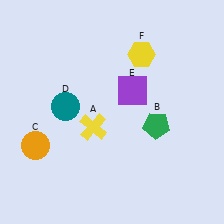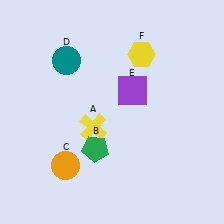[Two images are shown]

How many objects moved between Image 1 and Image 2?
3 objects moved between the two images.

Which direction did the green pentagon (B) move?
The green pentagon (B) moved left.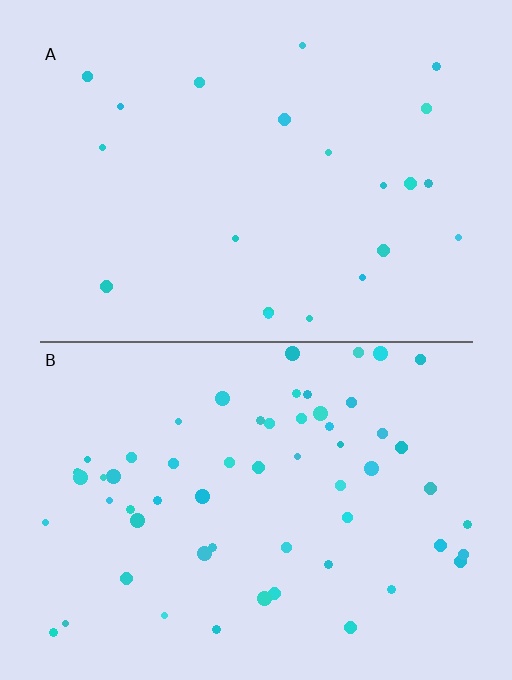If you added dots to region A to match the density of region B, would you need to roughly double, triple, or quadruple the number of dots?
Approximately triple.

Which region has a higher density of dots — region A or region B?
B (the bottom).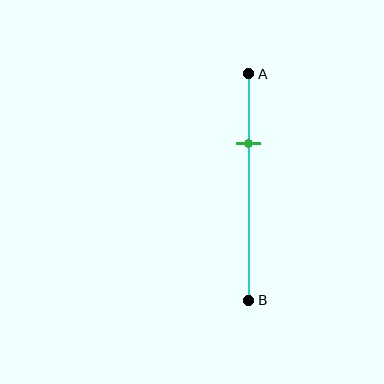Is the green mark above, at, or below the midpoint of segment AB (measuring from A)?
The green mark is above the midpoint of segment AB.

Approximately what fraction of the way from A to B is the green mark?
The green mark is approximately 30% of the way from A to B.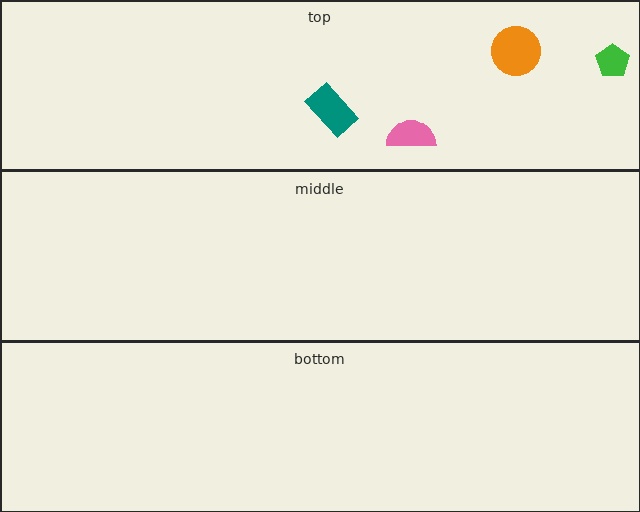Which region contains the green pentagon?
The top region.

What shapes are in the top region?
The green pentagon, the pink semicircle, the teal rectangle, the orange circle.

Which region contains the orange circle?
The top region.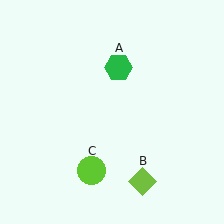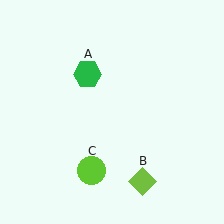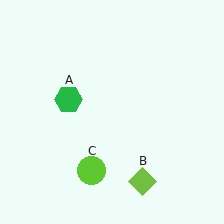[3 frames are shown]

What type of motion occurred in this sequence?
The green hexagon (object A) rotated counterclockwise around the center of the scene.